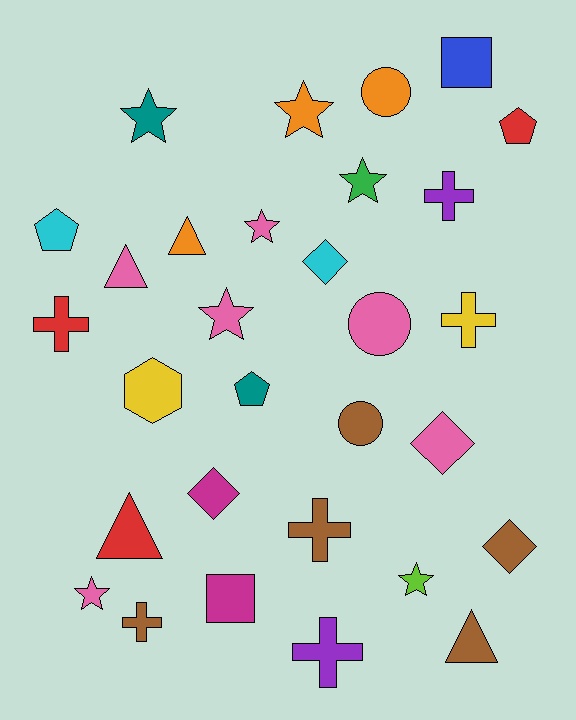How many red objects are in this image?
There are 3 red objects.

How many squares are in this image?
There are 2 squares.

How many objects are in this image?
There are 30 objects.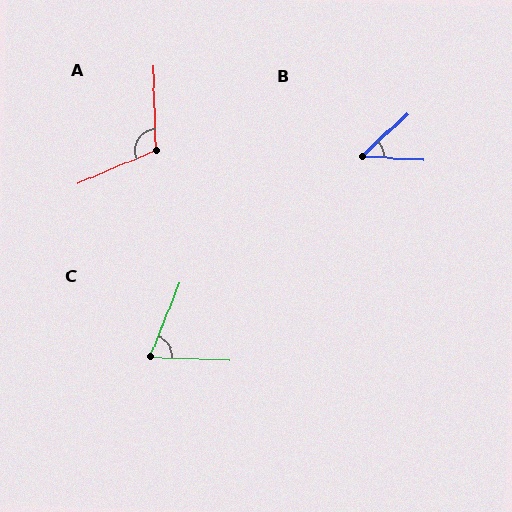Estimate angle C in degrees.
Approximately 70 degrees.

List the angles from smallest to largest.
B (46°), C (70°), A (112°).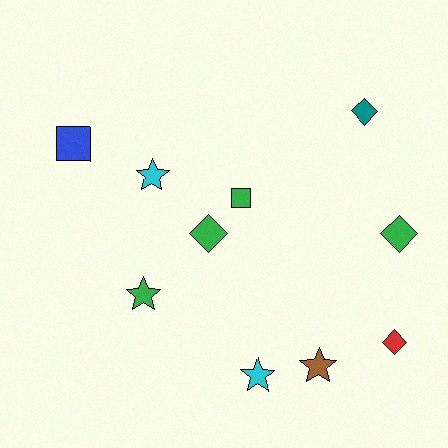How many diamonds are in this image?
There are 4 diamonds.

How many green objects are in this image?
There are 4 green objects.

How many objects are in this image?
There are 10 objects.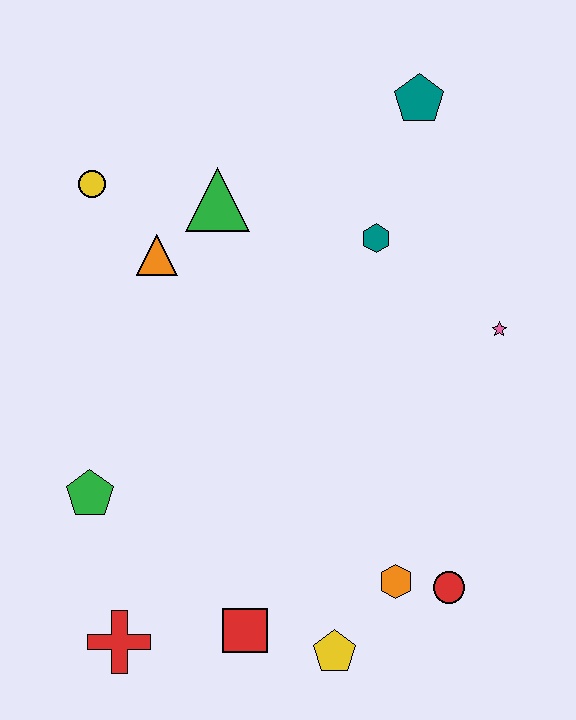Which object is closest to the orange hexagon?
The red circle is closest to the orange hexagon.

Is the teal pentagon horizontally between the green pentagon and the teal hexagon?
No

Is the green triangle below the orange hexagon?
No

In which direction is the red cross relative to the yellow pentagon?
The red cross is to the left of the yellow pentagon.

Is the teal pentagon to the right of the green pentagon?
Yes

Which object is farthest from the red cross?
The teal pentagon is farthest from the red cross.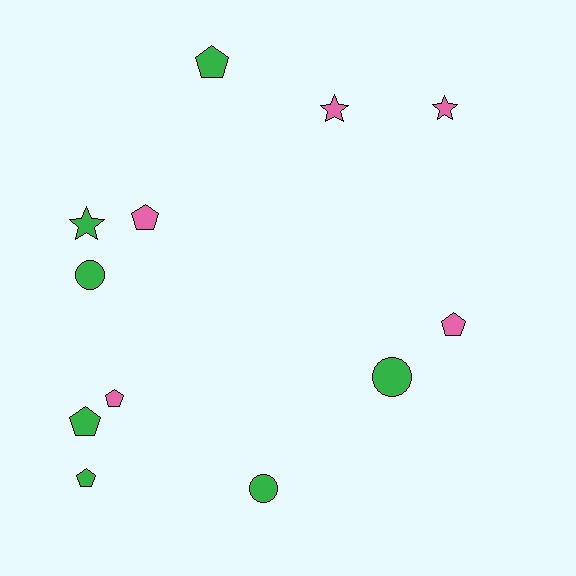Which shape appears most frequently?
Pentagon, with 6 objects.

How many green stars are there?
There is 1 green star.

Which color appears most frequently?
Green, with 7 objects.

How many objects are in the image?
There are 12 objects.